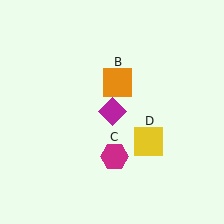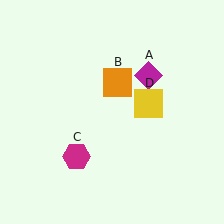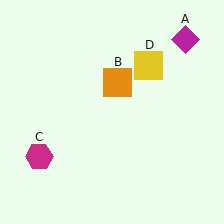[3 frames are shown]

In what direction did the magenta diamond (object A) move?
The magenta diamond (object A) moved up and to the right.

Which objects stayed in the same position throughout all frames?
Orange square (object B) remained stationary.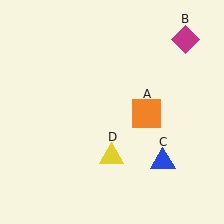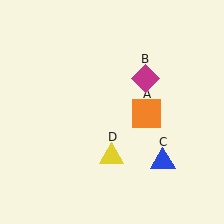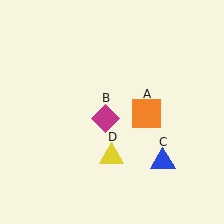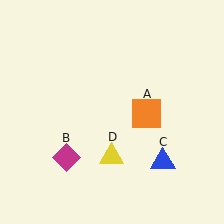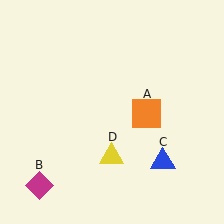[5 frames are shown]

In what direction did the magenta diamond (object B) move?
The magenta diamond (object B) moved down and to the left.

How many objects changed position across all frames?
1 object changed position: magenta diamond (object B).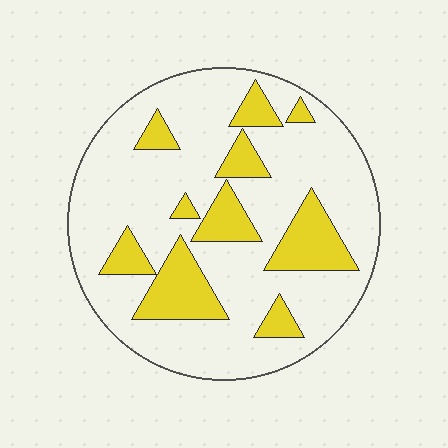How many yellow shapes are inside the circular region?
10.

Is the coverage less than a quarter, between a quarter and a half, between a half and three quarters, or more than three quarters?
Less than a quarter.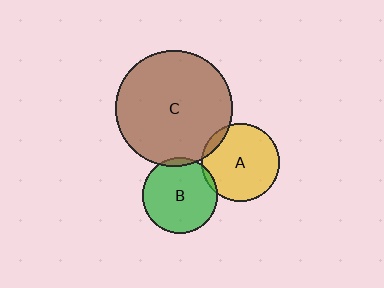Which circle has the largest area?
Circle C (brown).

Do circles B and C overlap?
Yes.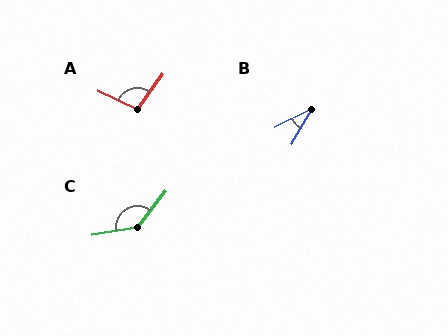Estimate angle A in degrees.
Approximately 100 degrees.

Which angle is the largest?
C, at approximately 137 degrees.